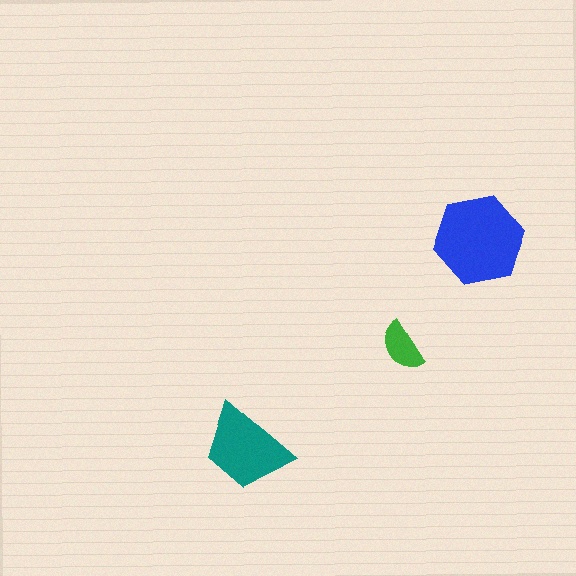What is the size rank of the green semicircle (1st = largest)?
3rd.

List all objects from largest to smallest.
The blue hexagon, the teal trapezoid, the green semicircle.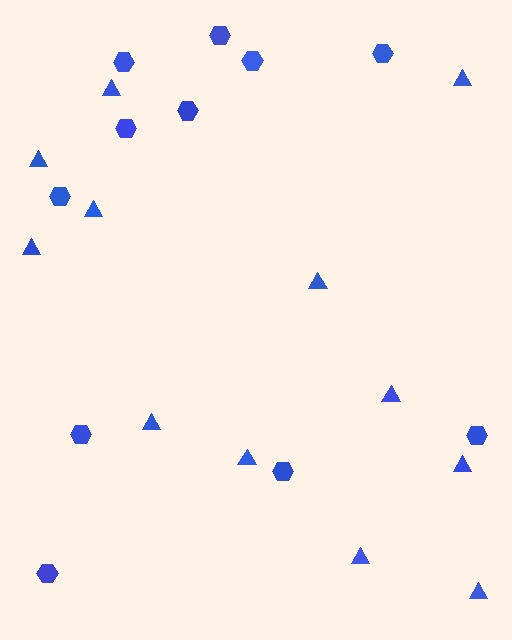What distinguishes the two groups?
There are 2 groups: one group of triangles (12) and one group of hexagons (11).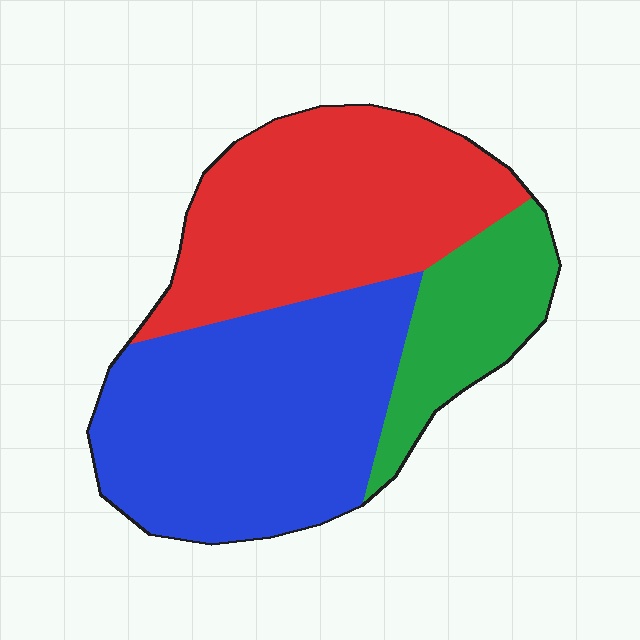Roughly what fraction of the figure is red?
Red takes up about three eighths (3/8) of the figure.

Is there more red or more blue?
Blue.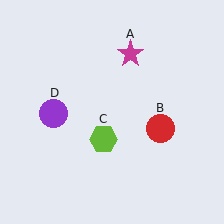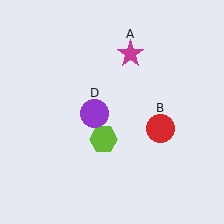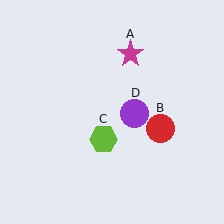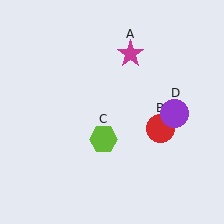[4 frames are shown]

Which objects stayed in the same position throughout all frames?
Magenta star (object A) and red circle (object B) and lime hexagon (object C) remained stationary.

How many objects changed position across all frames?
1 object changed position: purple circle (object D).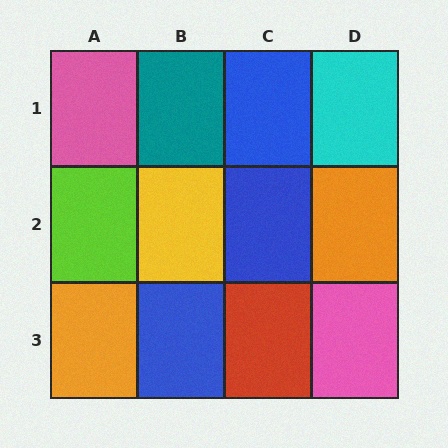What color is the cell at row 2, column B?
Yellow.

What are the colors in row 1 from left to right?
Pink, teal, blue, cyan.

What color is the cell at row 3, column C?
Red.